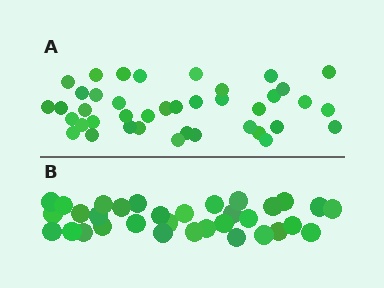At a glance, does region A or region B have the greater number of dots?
Region A (the top region) has more dots.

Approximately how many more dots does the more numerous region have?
Region A has roughly 8 or so more dots than region B.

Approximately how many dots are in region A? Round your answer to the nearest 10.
About 40 dots.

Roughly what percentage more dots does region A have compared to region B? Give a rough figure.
About 20% more.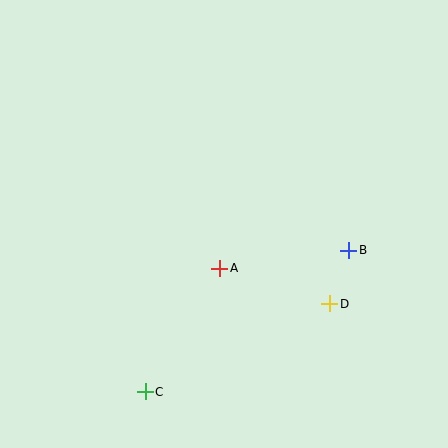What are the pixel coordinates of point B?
Point B is at (349, 250).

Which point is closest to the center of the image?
Point A at (220, 268) is closest to the center.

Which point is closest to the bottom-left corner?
Point C is closest to the bottom-left corner.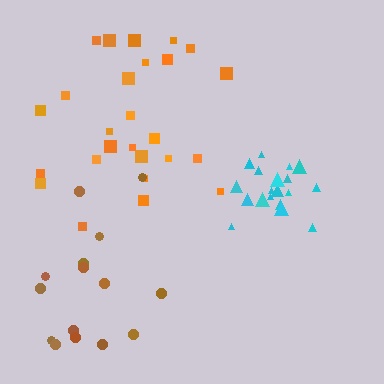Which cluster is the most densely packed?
Cyan.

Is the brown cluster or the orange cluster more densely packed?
Orange.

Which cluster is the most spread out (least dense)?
Brown.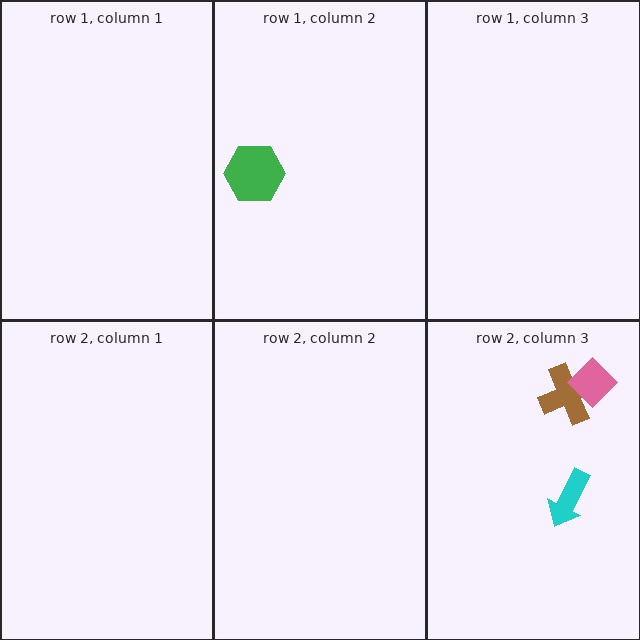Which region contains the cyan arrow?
The row 2, column 3 region.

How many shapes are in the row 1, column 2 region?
1.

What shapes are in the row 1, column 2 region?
The green hexagon.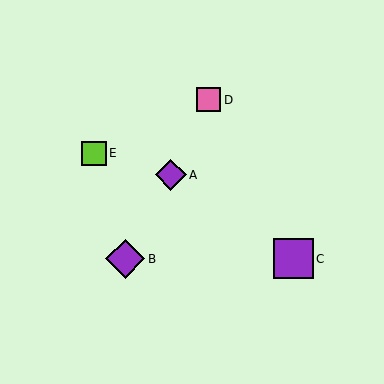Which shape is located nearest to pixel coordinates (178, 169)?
The purple diamond (labeled A) at (171, 175) is nearest to that location.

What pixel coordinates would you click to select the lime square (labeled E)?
Click at (94, 153) to select the lime square E.